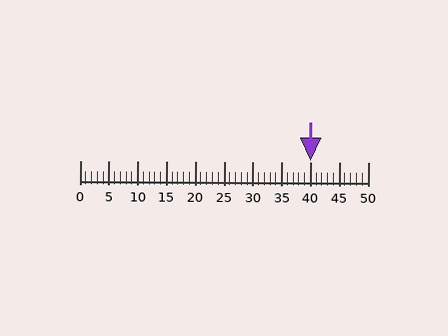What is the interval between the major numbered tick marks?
The major tick marks are spaced 5 units apart.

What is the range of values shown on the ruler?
The ruler shows values from 0 to 50.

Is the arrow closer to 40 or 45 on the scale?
The arrow is closer to 40.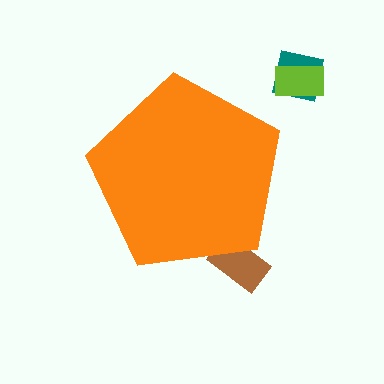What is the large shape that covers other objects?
An orange pentagon.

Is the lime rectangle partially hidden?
No, the lime rectangle is fully visible.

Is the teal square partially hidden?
No, the teal square is fully visible.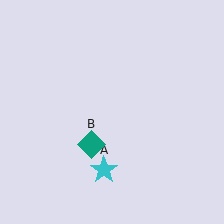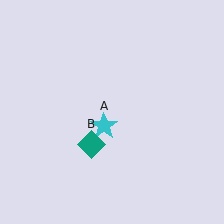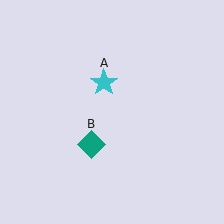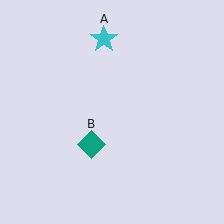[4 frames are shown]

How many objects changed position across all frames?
1 object changed position: cyan star (object A).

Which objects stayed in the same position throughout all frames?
Teal diamond (object B) remained stationary.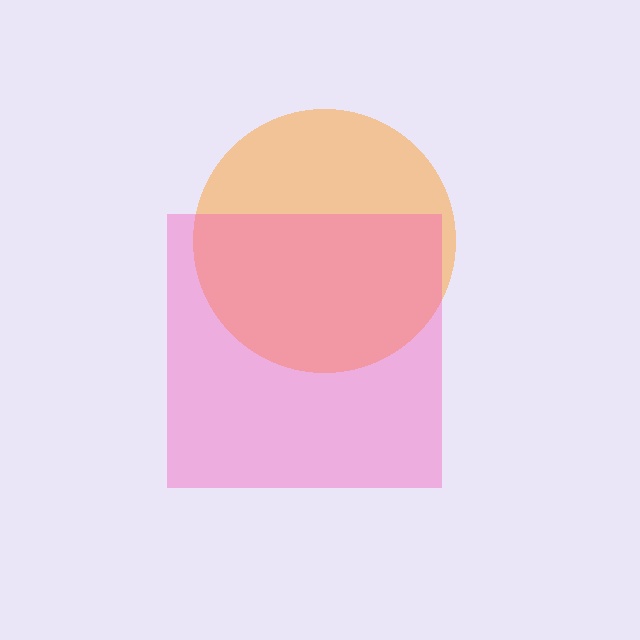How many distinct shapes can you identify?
There are 2 distinct shapes: an orange circle, a pink square.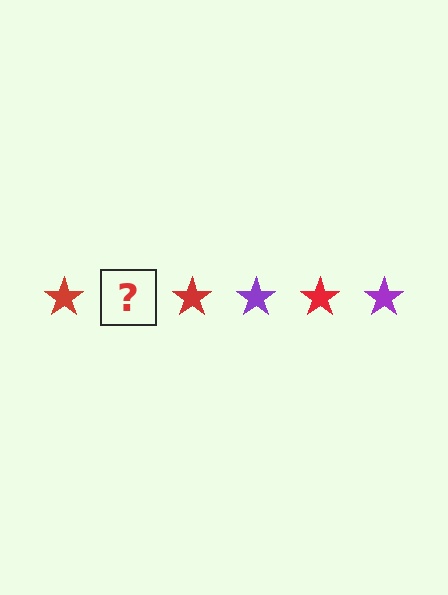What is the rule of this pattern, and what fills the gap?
The rule is that the pattern cycles through red, purple stars. The gap should be filled with a purple star.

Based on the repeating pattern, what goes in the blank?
The blank should be a purple star.